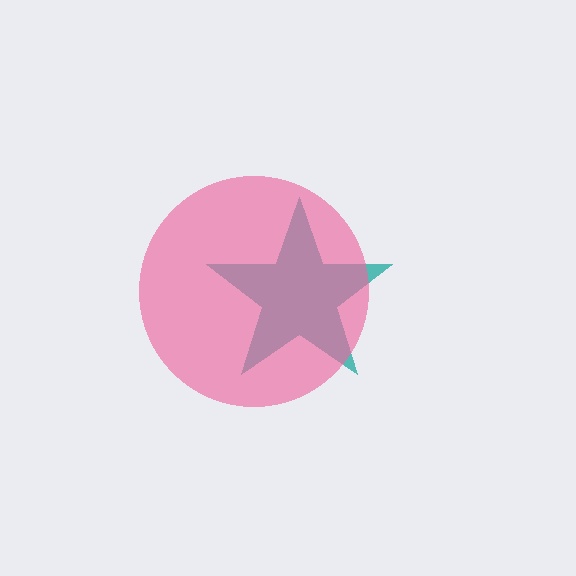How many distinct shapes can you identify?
There are 2 distinct shapes: a teal star, a pink circle.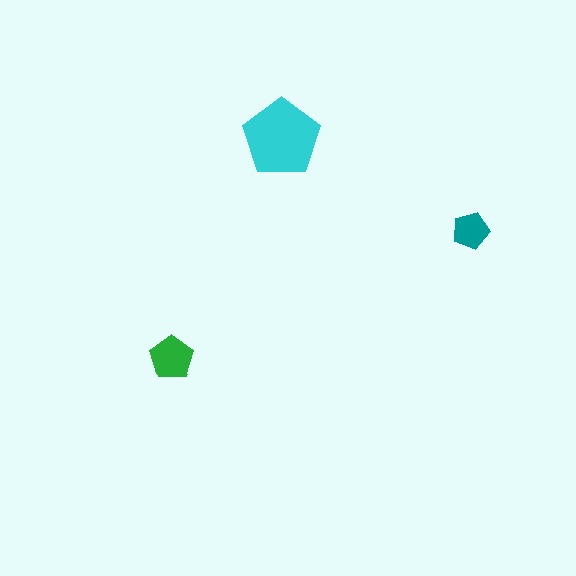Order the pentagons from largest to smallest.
the cyan one, the green one, the teal one.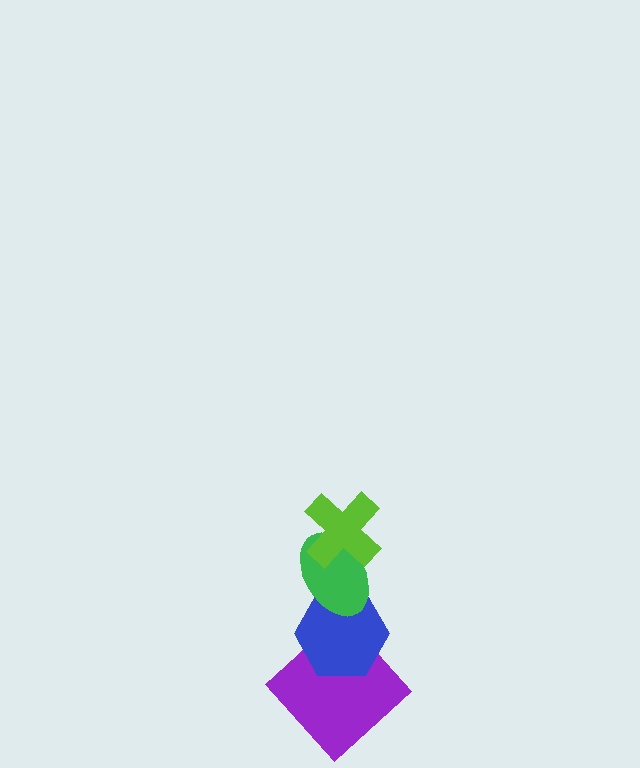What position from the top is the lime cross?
The lime cross is 1st from the top.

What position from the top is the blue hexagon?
The blue hexagon is 3rd from the top.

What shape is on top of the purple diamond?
The blue hexagon is on top of the purple diamond.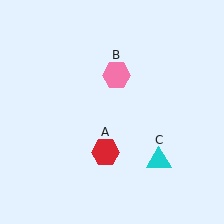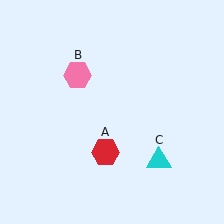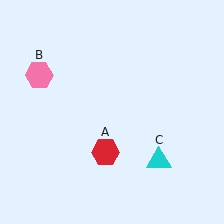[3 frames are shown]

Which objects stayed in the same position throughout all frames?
Red hexagon (object A) and cyan triangle (object C) remained stationary.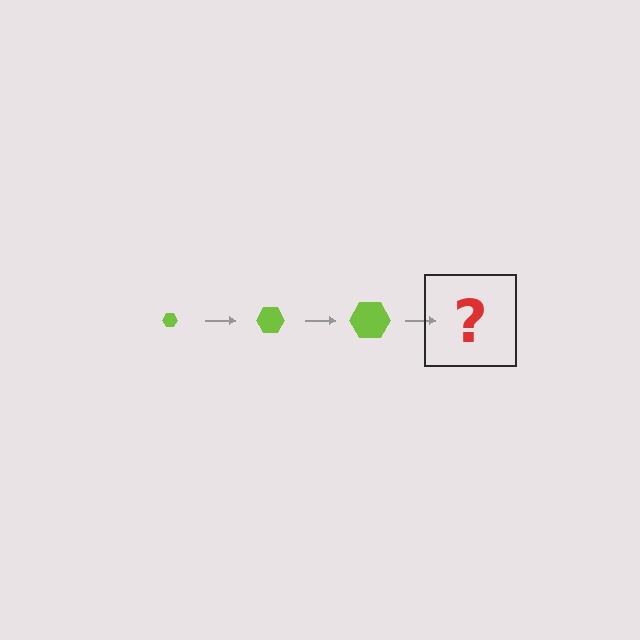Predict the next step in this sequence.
The next step is a lime hexagon, larger than the previous one.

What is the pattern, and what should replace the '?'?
The pattern is that the hexagon gets progressively larger each step. The '?' should be a lime hexagon, larger than the previous one.